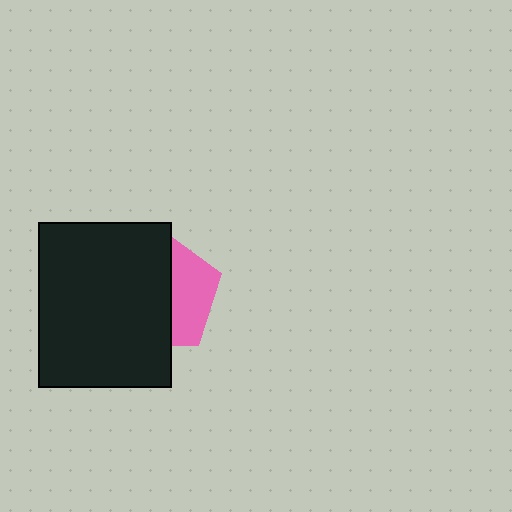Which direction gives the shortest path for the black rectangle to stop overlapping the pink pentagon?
Moving left gives the shortest separation.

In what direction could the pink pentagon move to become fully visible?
The pink pentagon could move right. That would shift it out from behind the black rectangle entirely.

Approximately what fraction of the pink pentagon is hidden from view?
Roughly 62% of the pink pentagon is hidden behind the black rectangle.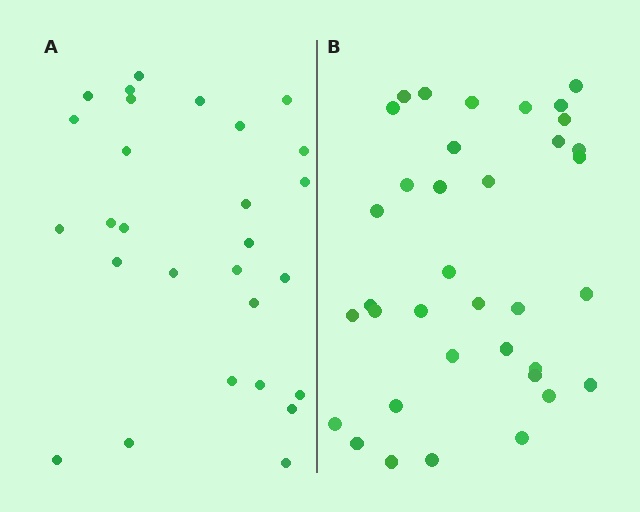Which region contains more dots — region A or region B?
Region B (the right region) has more dots.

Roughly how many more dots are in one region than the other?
Region B has roughly 8 or so more dots than region A.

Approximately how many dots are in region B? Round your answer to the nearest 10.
About 40 dots. (The exact count is 36, which rounds to 40.)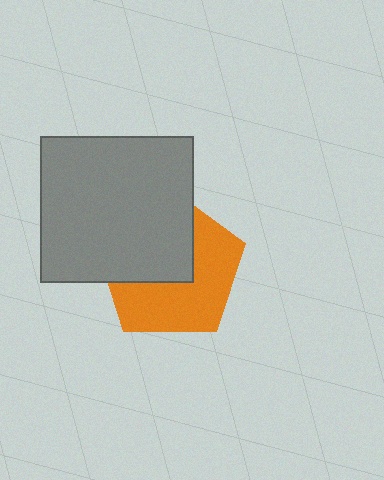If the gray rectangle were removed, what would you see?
You would see the complete orange pentagon.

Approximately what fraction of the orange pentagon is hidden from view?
Roughly 46% of the orange pentagon is hidden behind the gray rectangle.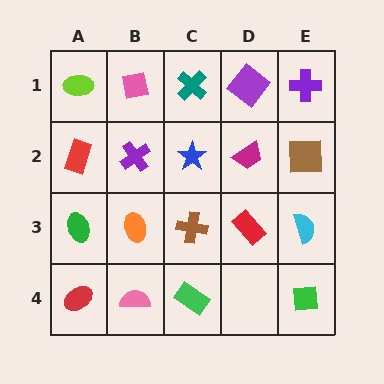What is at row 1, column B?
A pink square.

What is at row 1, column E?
A purple cross.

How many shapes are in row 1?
5 shapes.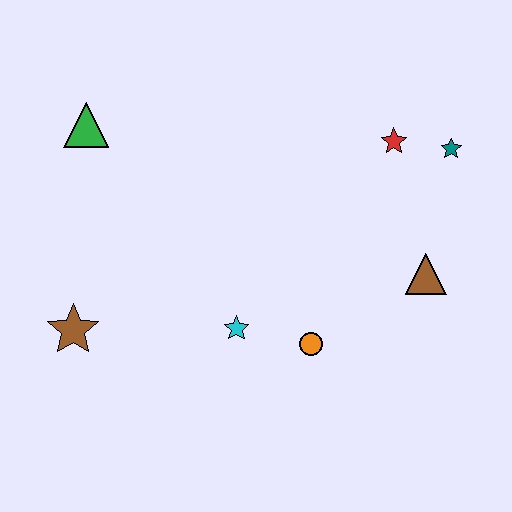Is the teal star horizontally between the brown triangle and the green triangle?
No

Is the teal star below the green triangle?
Yes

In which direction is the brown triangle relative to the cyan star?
The brown triangle is to the right of the cyan star.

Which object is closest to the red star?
The teal star is closest to the red star.